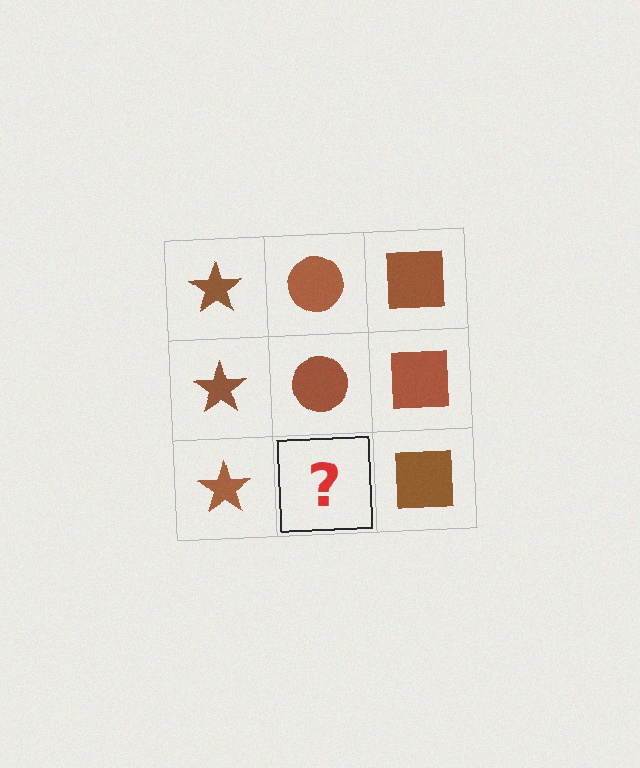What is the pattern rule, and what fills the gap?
The rule is that each column has a consistent shape. The gap should be filled with a brown circle.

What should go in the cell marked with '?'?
The missing cell should contain a brown circle.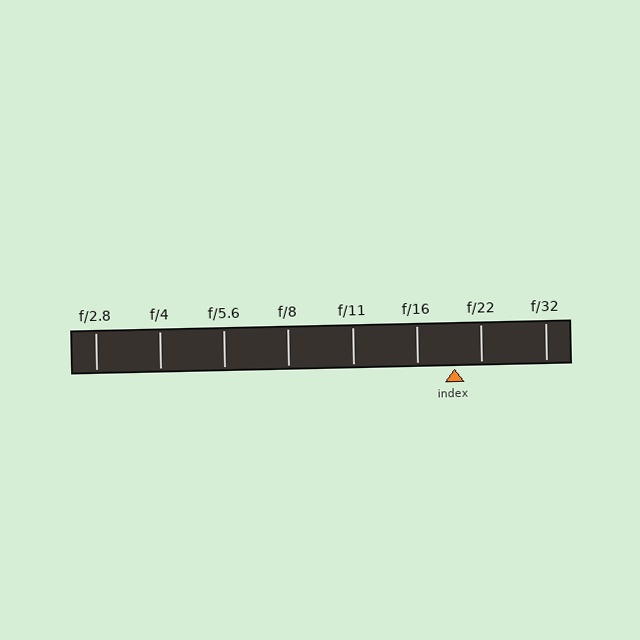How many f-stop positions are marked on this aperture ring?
There are 8 f-stop positions marked.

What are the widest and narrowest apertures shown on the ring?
The widest aperture shown is f/2.8 and the narrowest is f/32.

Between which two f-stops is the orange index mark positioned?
The index mark is between f/16 and f/22.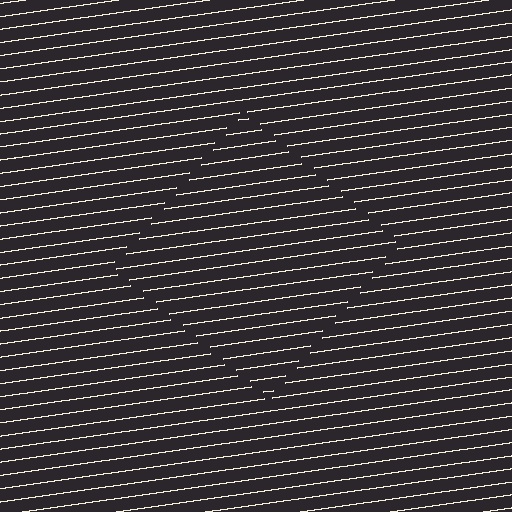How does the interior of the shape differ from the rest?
The interior of the shape contains the same grating, shifted by half a period — the contour is defined by the phase discontinuity where line-ends from the inner and outer gratings abut.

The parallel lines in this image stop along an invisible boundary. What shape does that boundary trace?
An illusory square. The interior of the shape contains the same grating, shifted by half a period — the contour is defined by the phase discontinuity where line-ends from the inner and outer gratings abut.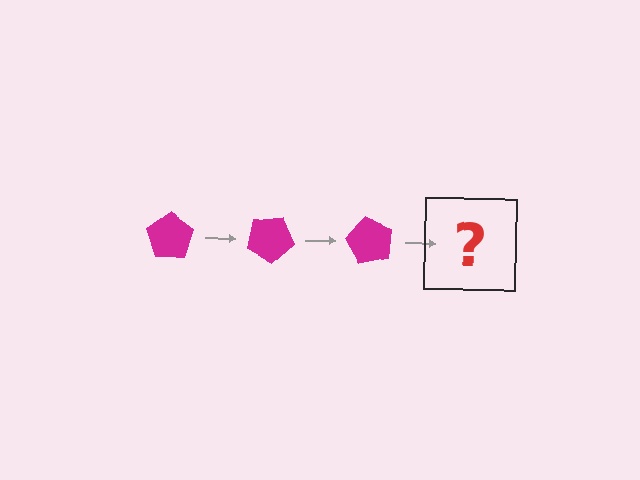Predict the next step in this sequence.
The next step is a magenta pentagon rotated 90 degrees.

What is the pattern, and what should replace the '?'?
The pattern is that the pentagon rotates 30 degrees each step. The '?' should be a magenta pentagon rotated 90 degrees.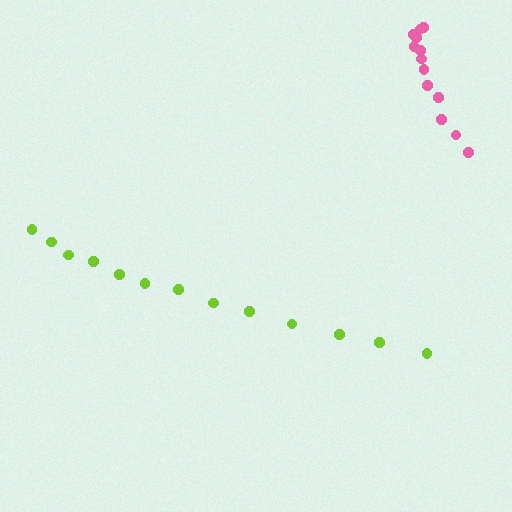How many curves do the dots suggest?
There are 2 distinct paths.